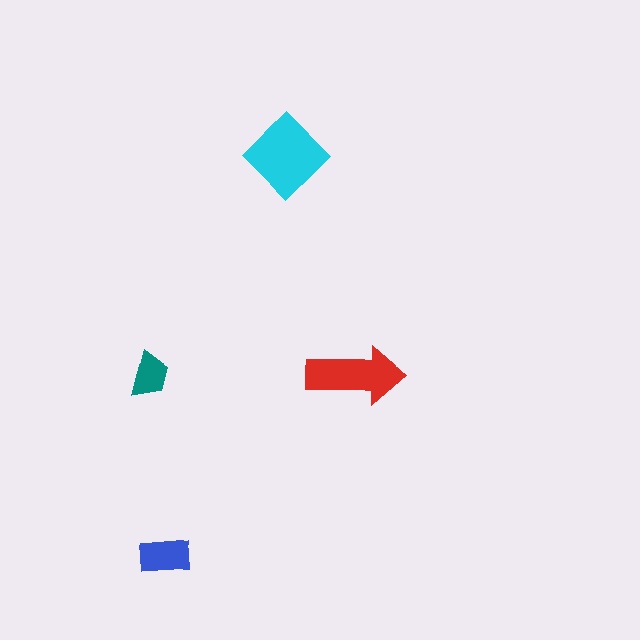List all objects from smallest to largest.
The teal trapezoid, the blue rectangle, the red arrow, the cyan diamond.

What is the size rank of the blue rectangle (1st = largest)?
3rd.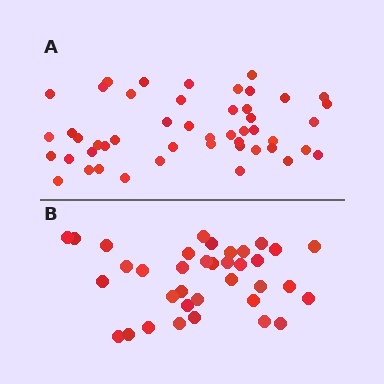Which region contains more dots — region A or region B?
Region A (the top region) has more dots.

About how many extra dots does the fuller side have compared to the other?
Region A has roughly 12 or so more dots than region B.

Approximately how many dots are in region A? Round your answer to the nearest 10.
About 50 dots. (The exact count is 48, which rounds to 50.)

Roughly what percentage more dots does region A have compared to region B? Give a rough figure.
About 35% more.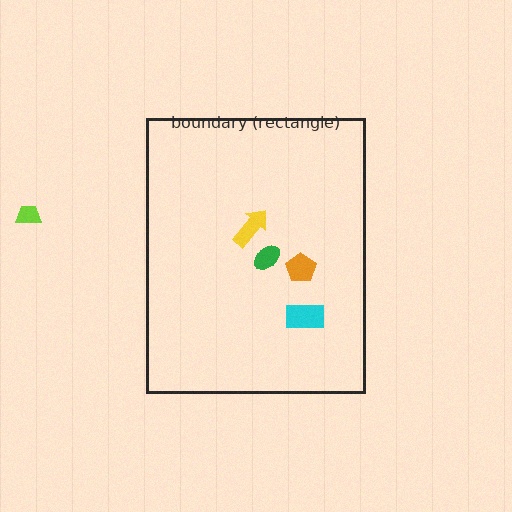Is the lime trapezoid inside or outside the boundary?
Outside.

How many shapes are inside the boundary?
4 inside, 1 outside.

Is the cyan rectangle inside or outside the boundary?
Inside.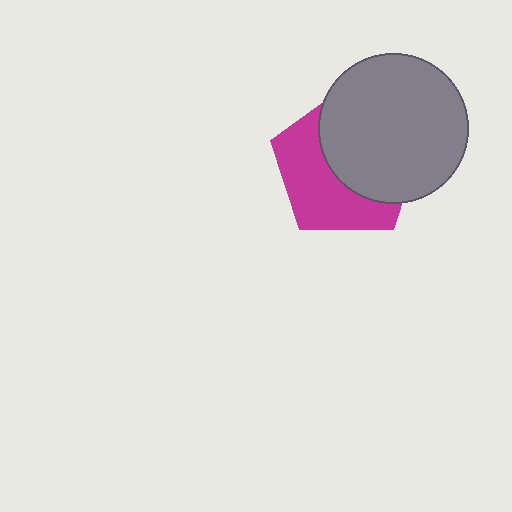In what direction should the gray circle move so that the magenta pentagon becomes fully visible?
The gray circle should move toward the upper-right. That is the shortest direction to clear the overlap and leave the magenta pentagon fully visible.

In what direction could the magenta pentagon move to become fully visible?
The magenta pentagon could move toward the lower-left. That would shift it out from behind the gray circle entirely.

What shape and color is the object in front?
The object in front is a gray circle.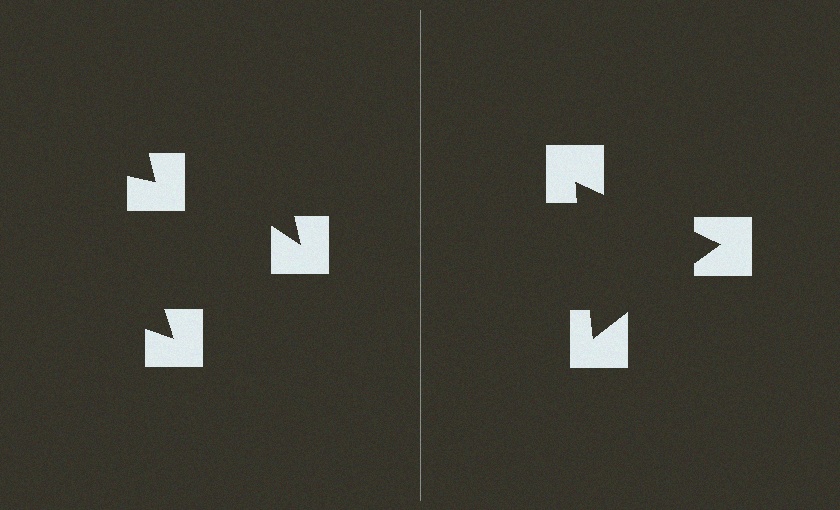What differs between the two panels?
The notched squares are positioned identically on both sides; only the wedge orientations differ. On the right they align to a triangle; on the left they are misaligned.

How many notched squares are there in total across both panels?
6 — 3 on each side.